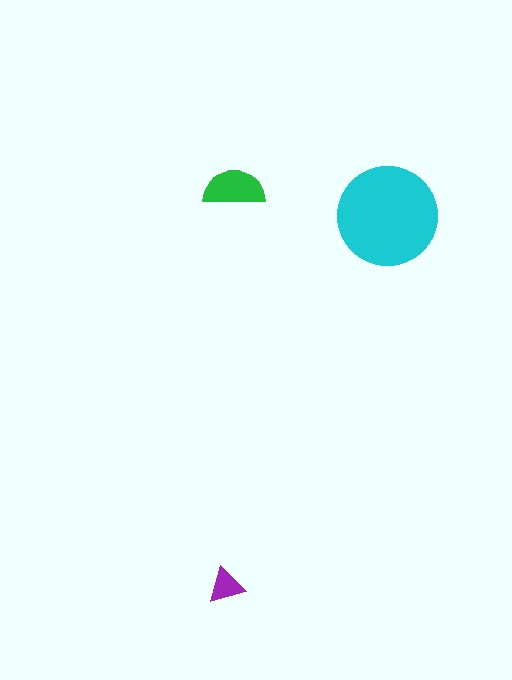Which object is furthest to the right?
The cyan circle is rightmost.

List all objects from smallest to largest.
The purple triangle, the green semicircle, the cyan circle.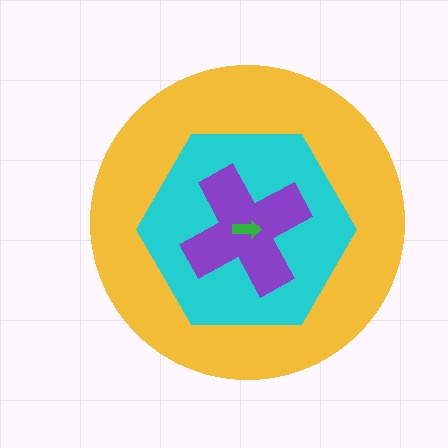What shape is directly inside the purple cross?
The green arrow.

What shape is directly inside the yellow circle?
The cyan hexagon.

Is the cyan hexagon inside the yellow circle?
Yes.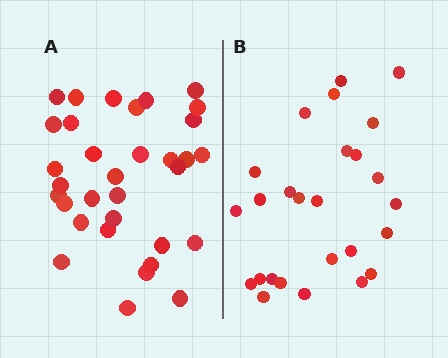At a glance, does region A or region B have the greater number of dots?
Region A (the left region) has more dots.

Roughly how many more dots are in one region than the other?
Region A has roughly 8 or so more dots than region B.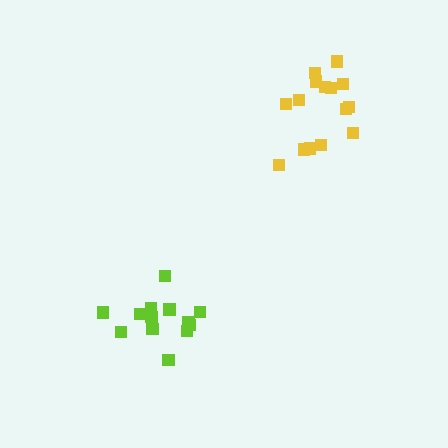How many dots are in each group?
Group 1: 13 dots, Group 2: 15 dots (28 total).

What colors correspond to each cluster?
The clusters are colored: lime, yellow.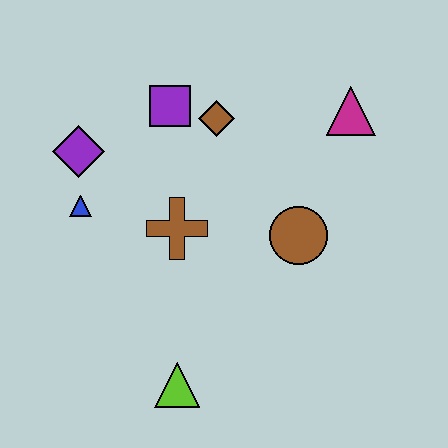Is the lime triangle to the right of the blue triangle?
Yes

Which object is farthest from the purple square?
The lime triangle is farthest from the purple square.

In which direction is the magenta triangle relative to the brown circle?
The magenta triangle is above the brown circle.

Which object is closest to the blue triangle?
The purple diamond is closest to the blue triangle.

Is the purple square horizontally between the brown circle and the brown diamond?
No